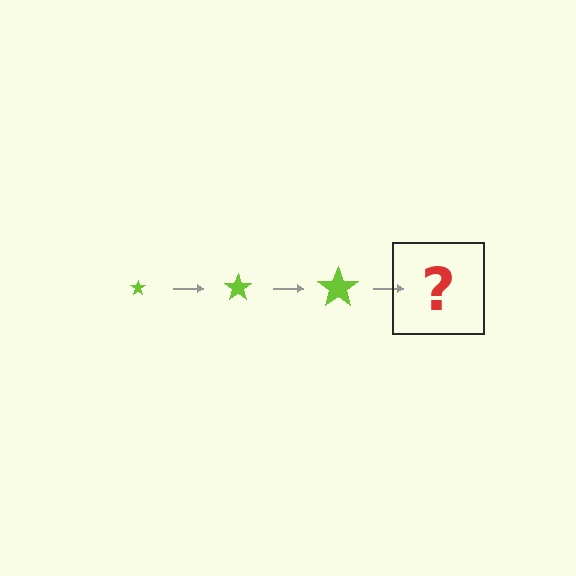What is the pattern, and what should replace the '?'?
The pattern is that the star gets progressively larger each step. The '?' should be a lime star, larger than the previous one.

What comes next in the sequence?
The next element should be a lime star, larger than the previous one.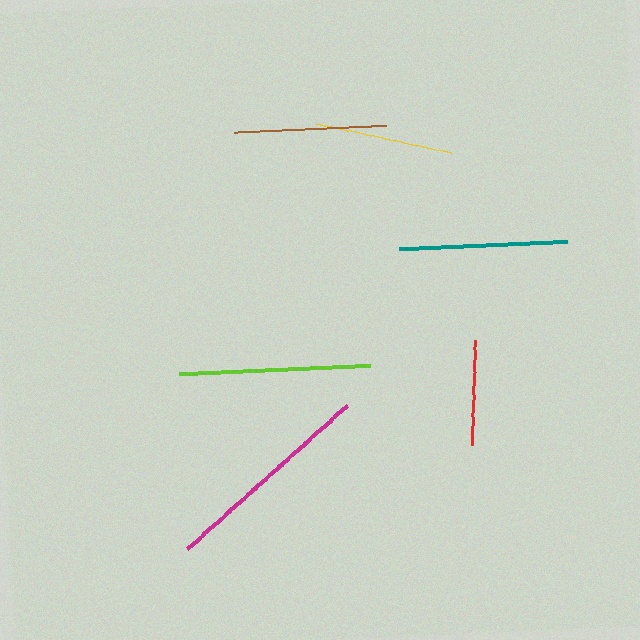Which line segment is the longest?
The magenta line is the longest at approximately 215 pixels.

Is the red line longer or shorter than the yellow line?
The yellow line is longer than the red line.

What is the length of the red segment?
The red segment is approximately 105 pixels long.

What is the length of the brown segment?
The brown segment is approximately 153 pixels long.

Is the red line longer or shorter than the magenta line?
The magenta line is longer than the red line.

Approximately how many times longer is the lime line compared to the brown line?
The lime line is approximately 1.2 times the length of the brown line.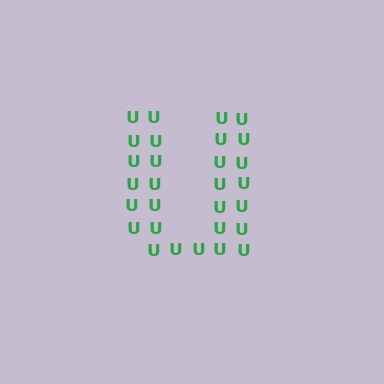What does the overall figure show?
The overall figure shows the letter U.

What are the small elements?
The small elements are letter U's.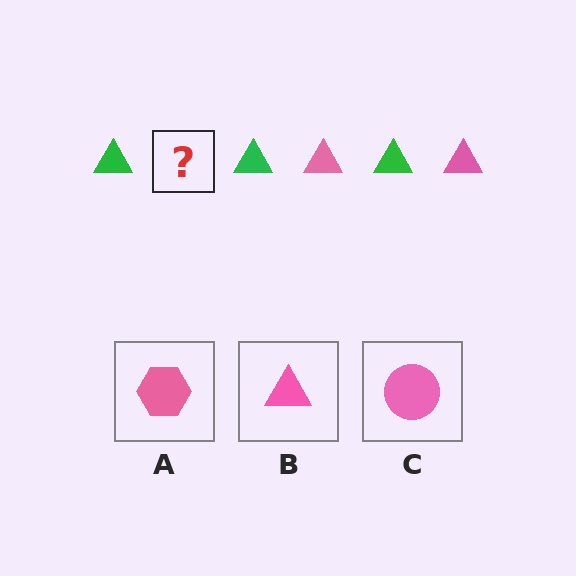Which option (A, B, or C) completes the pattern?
B.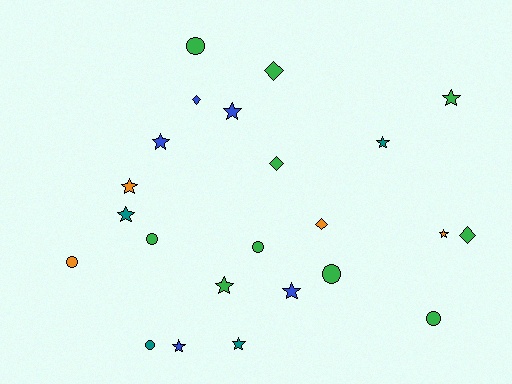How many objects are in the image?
There are 23 objects.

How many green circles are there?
There are 5 green circles.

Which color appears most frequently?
Green, with 10 objects.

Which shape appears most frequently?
Star, with 11 objects.